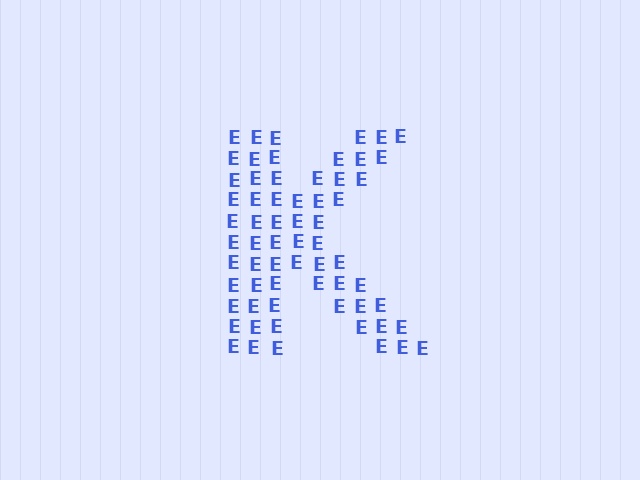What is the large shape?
The large shape is the letter K.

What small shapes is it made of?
It is made of small letter E's.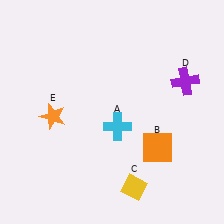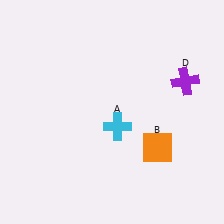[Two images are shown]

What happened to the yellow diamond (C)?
The yellow diamond (C) was removed in Image 2. It was in the bottom-right area of Image 1.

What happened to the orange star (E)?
The orange star (E) was removed in Image 2. It was in the bottom-left area of Image 1.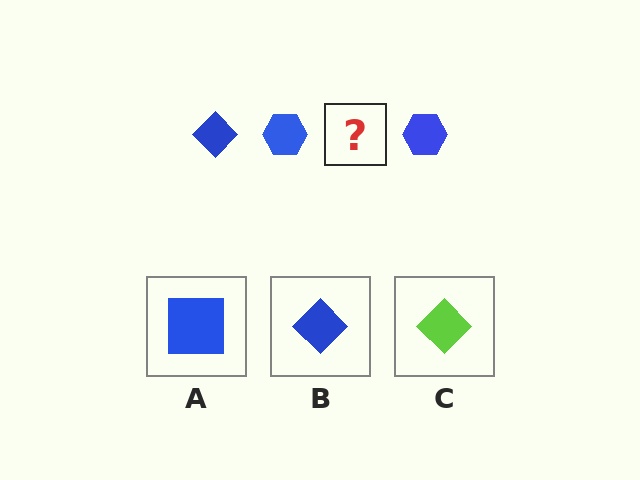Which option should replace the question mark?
Option B.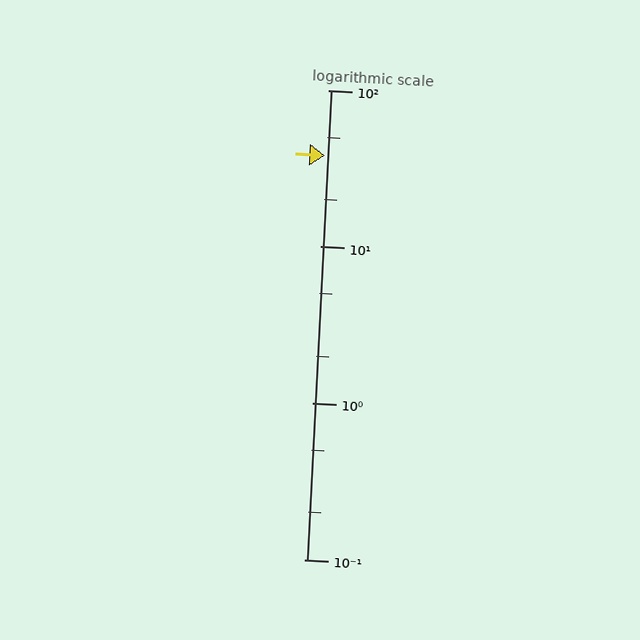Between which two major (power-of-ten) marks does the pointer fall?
The pointer is between 10 and 100.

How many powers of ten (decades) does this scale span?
The scale spans 3 decades, from 0.1 to 100.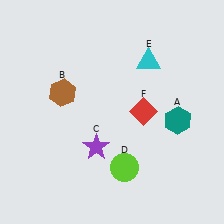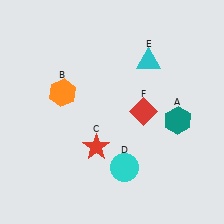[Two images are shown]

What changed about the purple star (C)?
In Image 1, C is purple. In Image 2, it changed to red.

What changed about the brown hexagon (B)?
In Image 1, B is brown. In Image 2, it changed to orange.